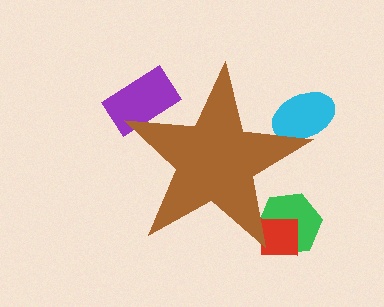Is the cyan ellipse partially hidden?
Yes, the cyan ellipse is partially hidden behind the brown star.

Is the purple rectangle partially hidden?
Yes, the purple rectangle is partially hidden behind the brown star.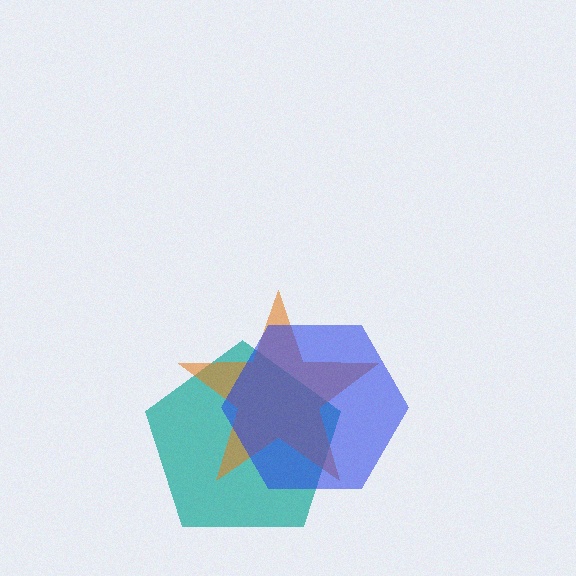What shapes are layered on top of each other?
The layered shapes are: a teal pentagon, an orange star, a blue hexagon.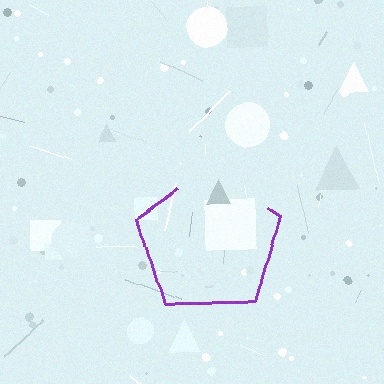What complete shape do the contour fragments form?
The contour fragments form a pentagon.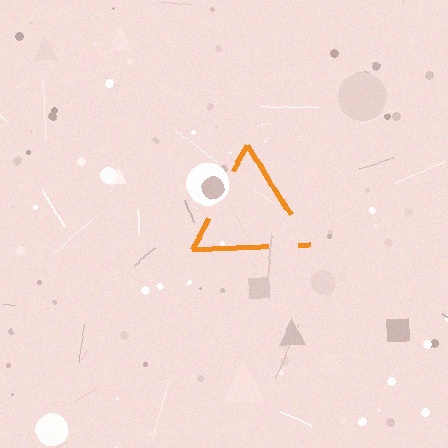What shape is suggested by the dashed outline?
The dashed outline suggests a triangle.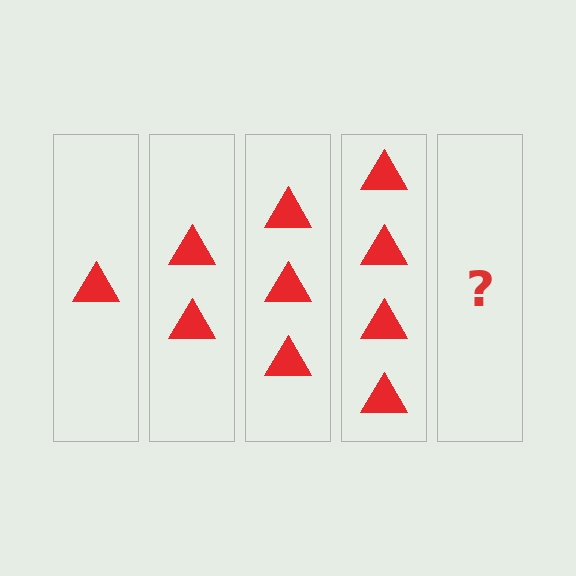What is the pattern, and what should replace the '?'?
The pattern is that each step adds one more triangle. The '?' should be 5 triangles.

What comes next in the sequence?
The next element should be 5 triangles.